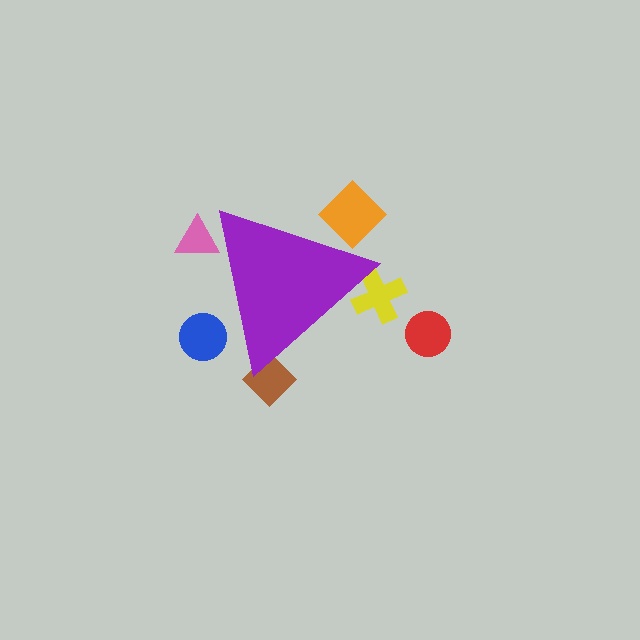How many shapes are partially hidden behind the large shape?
5 shapes are partially hidden.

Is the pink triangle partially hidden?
Yes, the pink triangle is partially hidden behind the purple triangle.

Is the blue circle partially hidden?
Yes, the blue circle is partially hidden behind the purple triangle.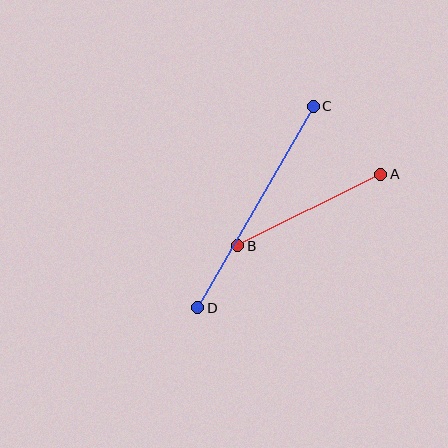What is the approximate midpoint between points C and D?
The midpoint is at approximately (256, 207) pixels.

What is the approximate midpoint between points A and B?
The midpoint is at approximately (309, 210) pixels.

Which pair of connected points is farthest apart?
Points C and D are farthest apart.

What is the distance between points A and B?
The distance is approximately 160 pixels.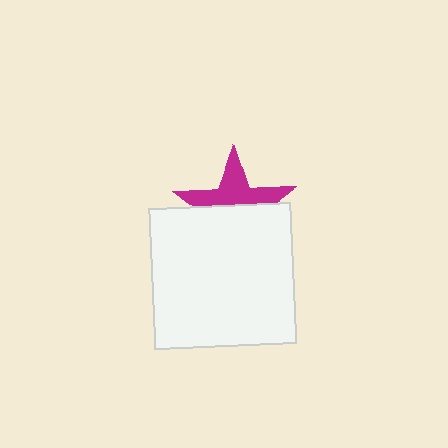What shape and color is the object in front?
The object in front is a white square.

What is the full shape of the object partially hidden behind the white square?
The partially hidden object is a magenta star.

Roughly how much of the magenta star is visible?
About half of it is visible (roughly 47%).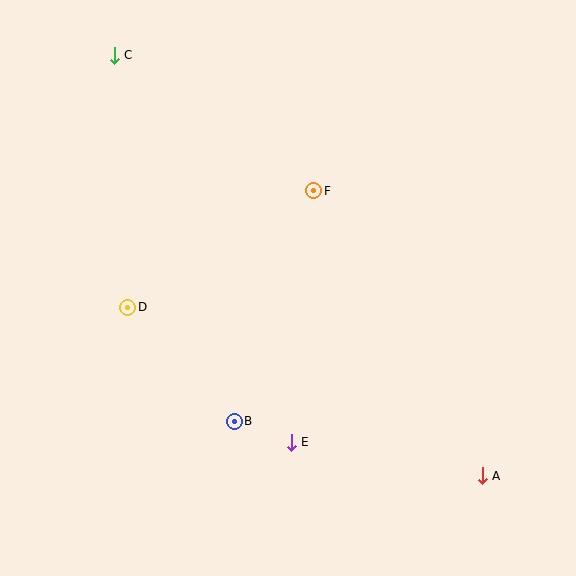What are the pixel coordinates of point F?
Point F is at (314, 191).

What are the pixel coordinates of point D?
Point D is at (128, 307).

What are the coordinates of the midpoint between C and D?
The midpoint between C and D is at (121, 181).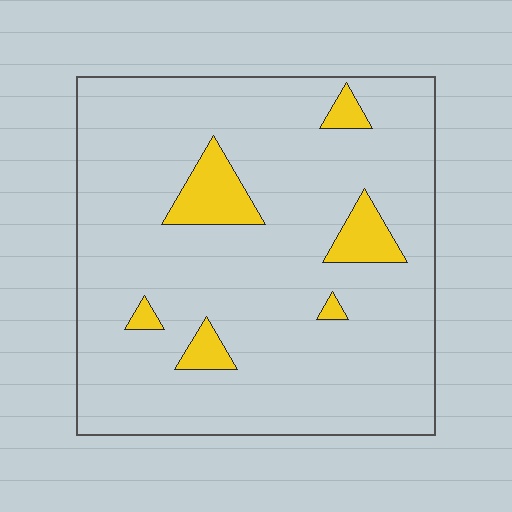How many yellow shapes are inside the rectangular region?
6.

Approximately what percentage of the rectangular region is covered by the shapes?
Approximately 10%.